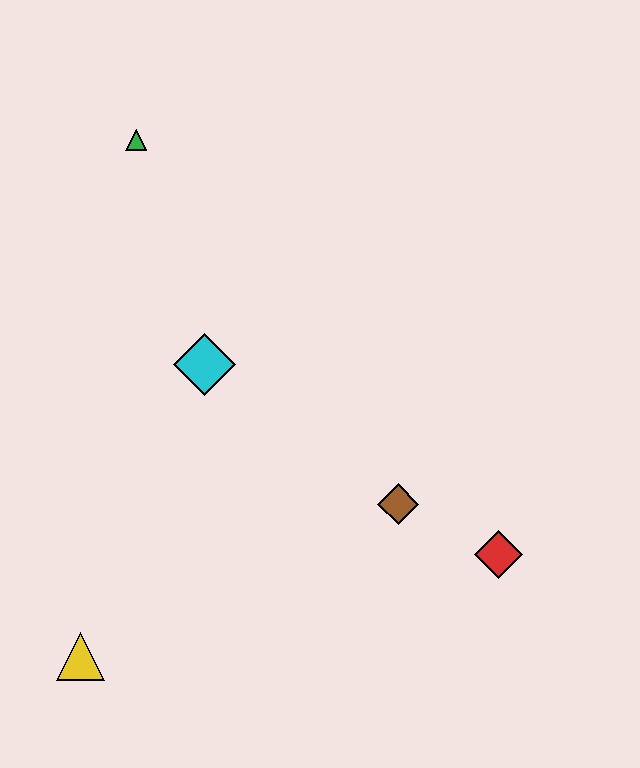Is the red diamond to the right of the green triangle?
Yes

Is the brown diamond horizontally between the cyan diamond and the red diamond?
Yes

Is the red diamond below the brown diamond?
Yes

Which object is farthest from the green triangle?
The red diamond is farthest from the green triangle.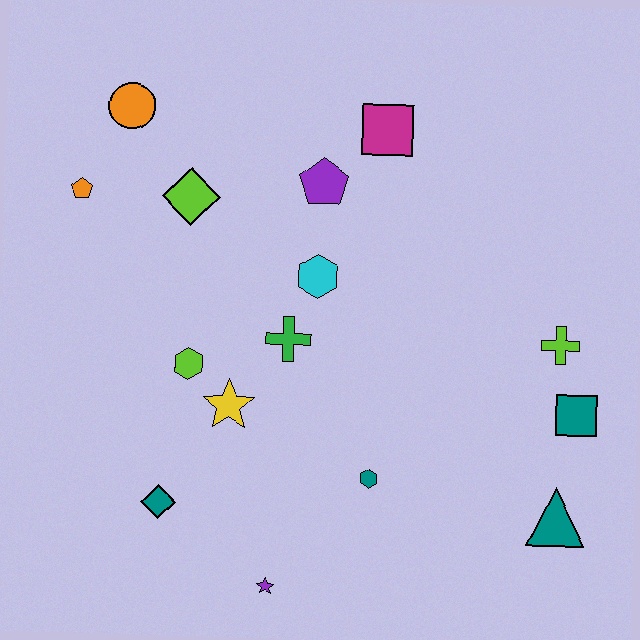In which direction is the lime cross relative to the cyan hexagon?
The lime cross is to the right of the cyan hexagon.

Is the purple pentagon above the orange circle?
No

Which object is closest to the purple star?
The teal diamond is closest to the purple star.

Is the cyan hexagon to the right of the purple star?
Yes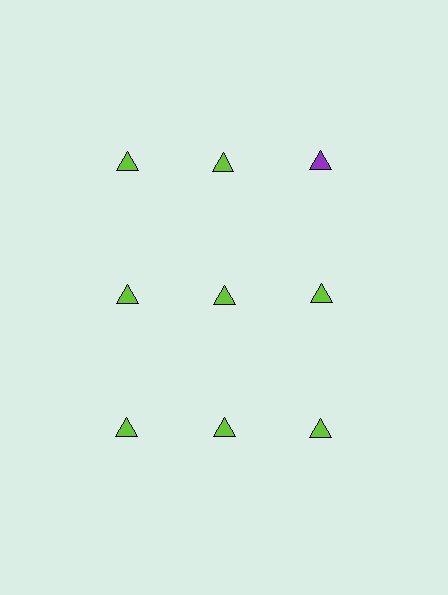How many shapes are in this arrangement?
There are 9 shapes arranged in a grid pattern.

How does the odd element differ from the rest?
It has a different color: purple instead of lime.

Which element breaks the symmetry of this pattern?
The purple triangle in the top row, center column breaks the symmetry. All other shapes are lime triangles.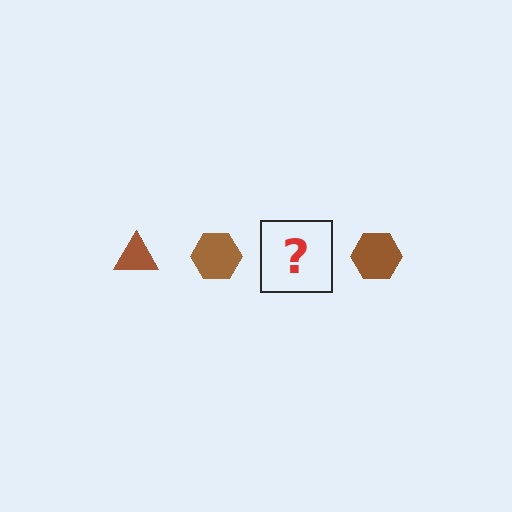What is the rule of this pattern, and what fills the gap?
The rule is that the pattern cycles through triangle, hexagon shapes in brown. The gap should be filled with a brown triangle.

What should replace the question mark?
The question mark should be replaced with a brown triangle.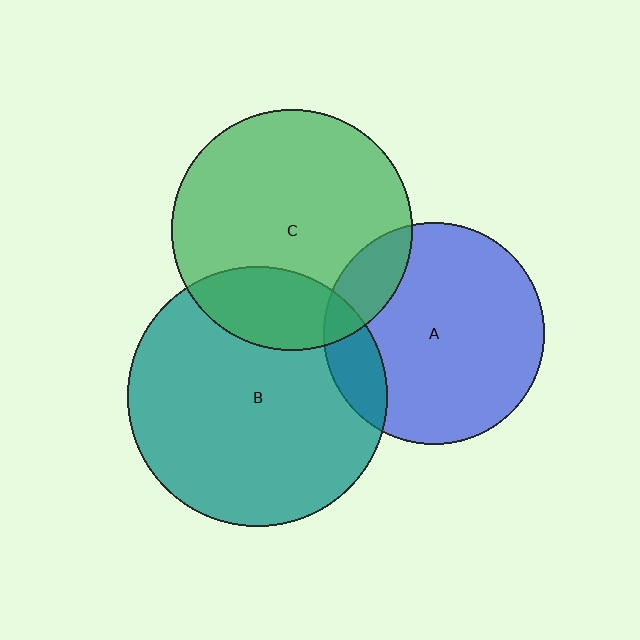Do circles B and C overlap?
Yes.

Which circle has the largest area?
Circle B (teal).